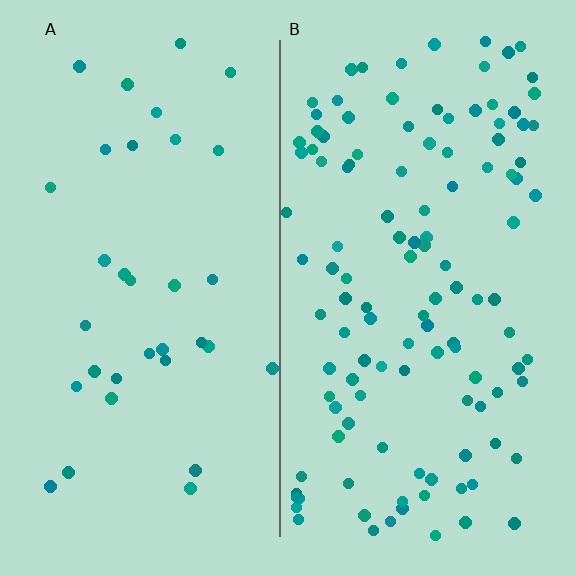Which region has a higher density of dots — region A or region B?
B (the right).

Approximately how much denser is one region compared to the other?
Approximately 3.5× — region B over region A.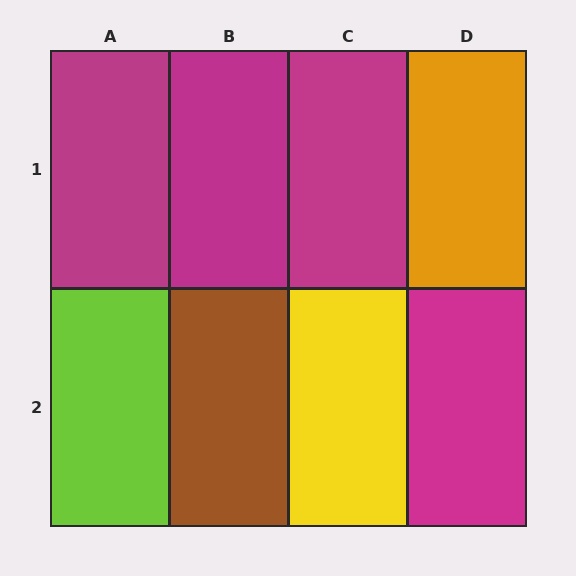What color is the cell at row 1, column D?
Orange.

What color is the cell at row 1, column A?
Magenta.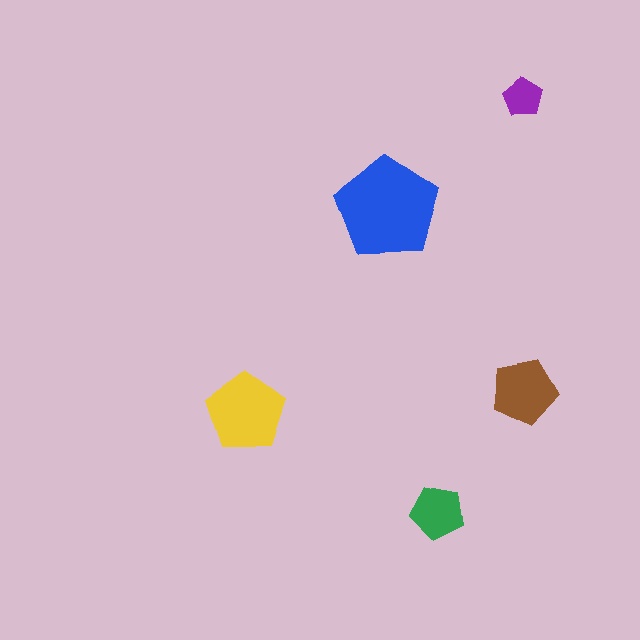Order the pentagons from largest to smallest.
the blue one, the yellow one, the brown one, the green one, the purple one.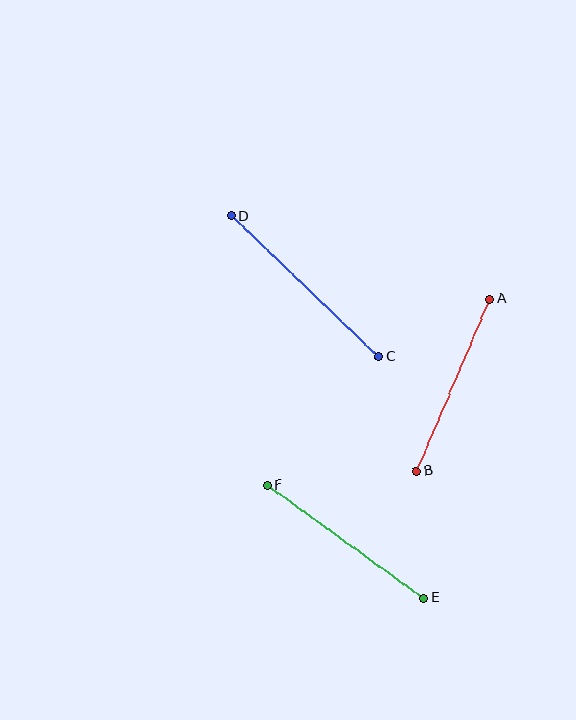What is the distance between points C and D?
The distance is approximately 204 pixels.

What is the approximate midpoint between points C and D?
The midpoint is at approximately (305, 286) pixels.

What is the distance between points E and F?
The distance is approximately 193 pixels.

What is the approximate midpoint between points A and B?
The midpoint is at approximately (453, 385) pixels.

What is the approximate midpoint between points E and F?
The midpoint is at approximately (345, 542) pixels.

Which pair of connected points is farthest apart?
Points C and D are farthest apart.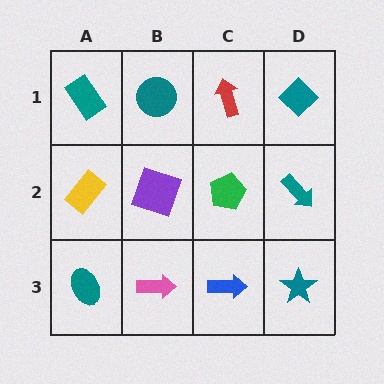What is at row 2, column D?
A teal arrow.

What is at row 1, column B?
A teal circle.